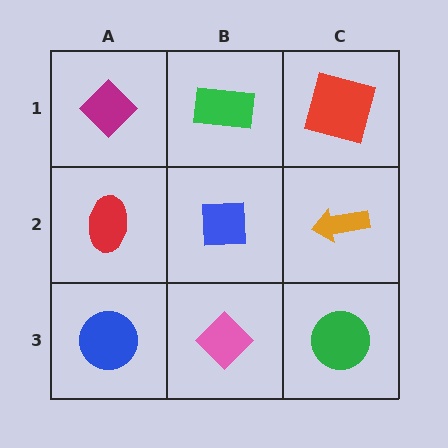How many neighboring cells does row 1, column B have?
3.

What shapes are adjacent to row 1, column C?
An orange arrow (row 2, column C), a green rectangle (row 1, column B).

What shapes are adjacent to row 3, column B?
A blue square (row 2, column B), a blue circle (row 3, column A), a green circle (row 3, column C).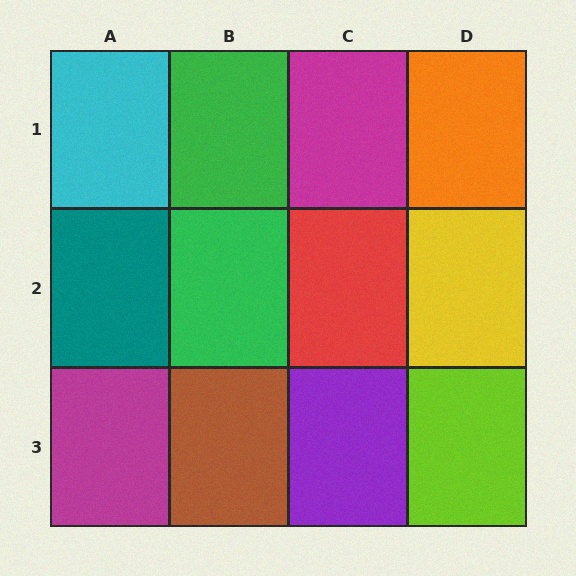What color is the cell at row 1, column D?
Orange.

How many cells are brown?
1 cell is brown.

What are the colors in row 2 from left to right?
Teal, green, red, yellow.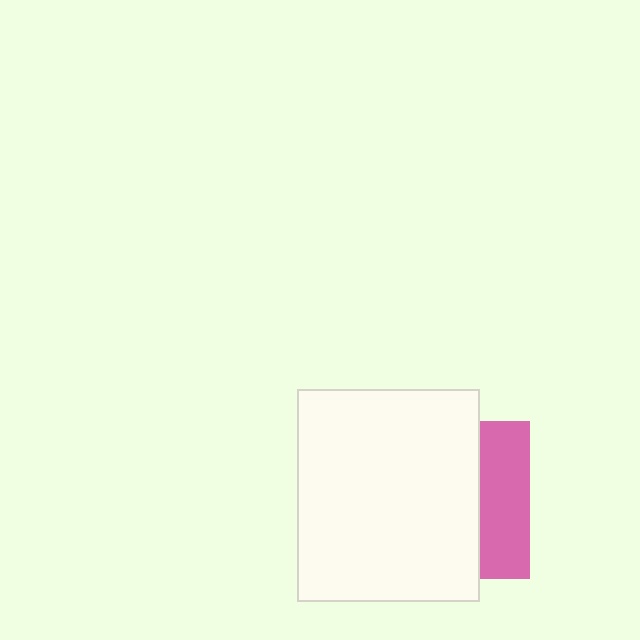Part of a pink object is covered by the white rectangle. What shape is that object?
It is a square.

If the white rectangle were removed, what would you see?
You would see the complete pink square.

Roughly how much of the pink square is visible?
A small part of it is visible (roughly 32%).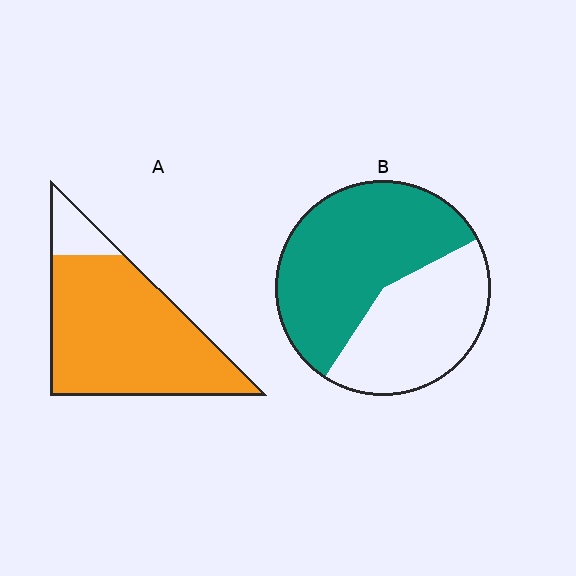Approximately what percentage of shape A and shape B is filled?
A is approximately 90% and B is approximately 60%.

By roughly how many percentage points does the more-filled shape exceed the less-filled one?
By roughly 30 percentage points (A over B).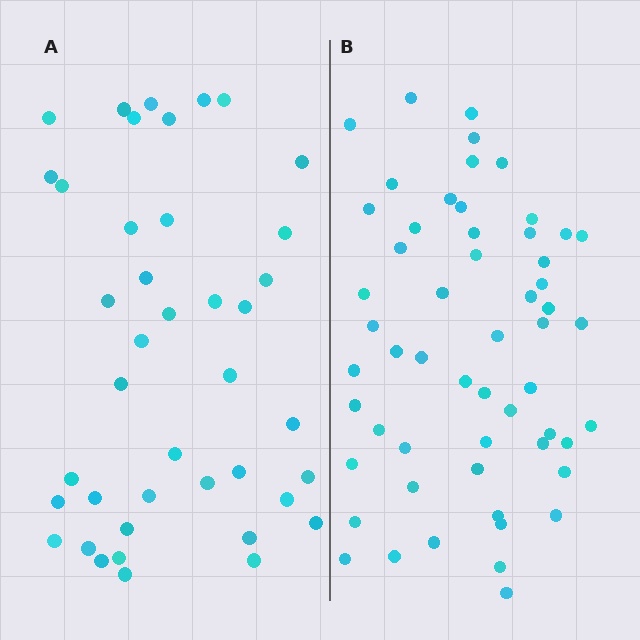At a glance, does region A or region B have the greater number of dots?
Region B (the right region) has more dots.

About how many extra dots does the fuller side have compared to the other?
Region B has approximately 15 more dots than region A.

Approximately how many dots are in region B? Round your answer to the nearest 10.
About 60 dots. (The exact count is 56, which rounds to 60.)